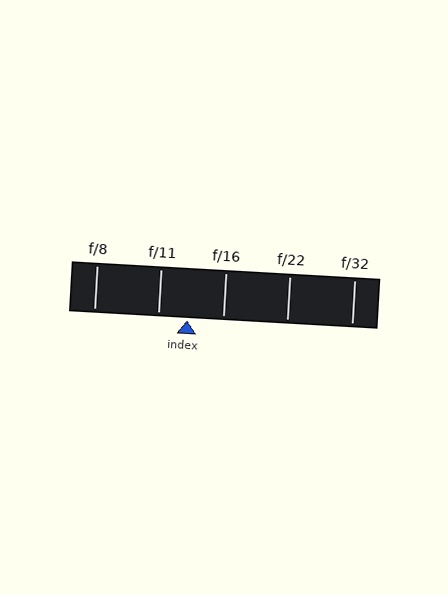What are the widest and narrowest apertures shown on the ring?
The widest aperture shown is f/8 and the narrowest is f/32.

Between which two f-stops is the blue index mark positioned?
The index mark is between f/11 and f/16.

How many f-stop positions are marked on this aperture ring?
There are 5 f-stop positions marked.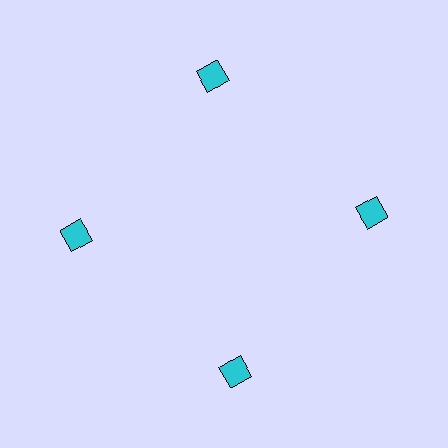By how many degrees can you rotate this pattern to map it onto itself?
The pattern maps onto itself every 90 degrees of rotation.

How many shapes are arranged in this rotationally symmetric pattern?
There are 4 shapes, arranged in 4 groups of 1.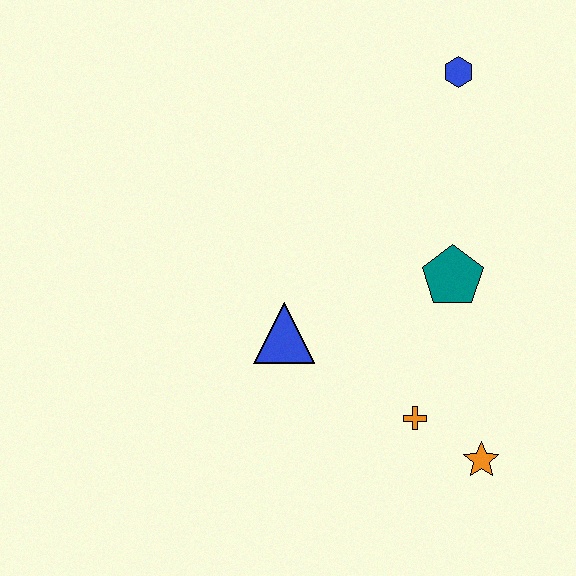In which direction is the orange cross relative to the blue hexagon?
The orange cross is below the blue hexagon.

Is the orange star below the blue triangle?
Yes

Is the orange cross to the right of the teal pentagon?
No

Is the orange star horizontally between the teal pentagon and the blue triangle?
No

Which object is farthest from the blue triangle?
The blue hexagon is farthest from the blue triangle.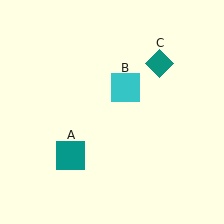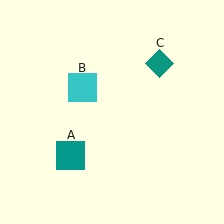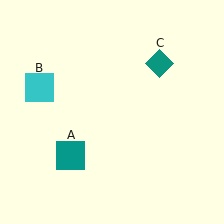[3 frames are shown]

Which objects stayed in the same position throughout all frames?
Teal square (object A) and teal diamond (object C) remained stationary.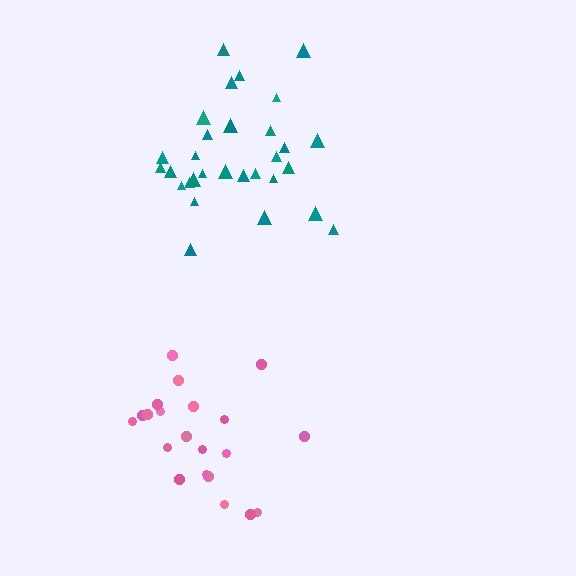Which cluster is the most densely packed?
Pink.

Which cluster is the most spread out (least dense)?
Teal.